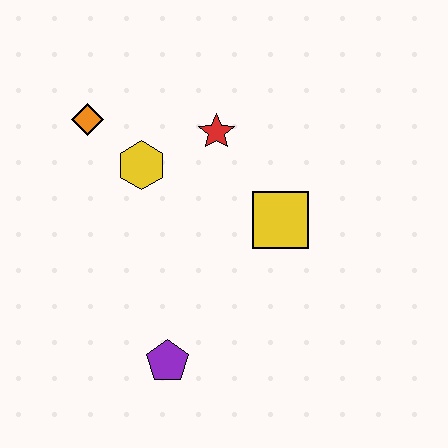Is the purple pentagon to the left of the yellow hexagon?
No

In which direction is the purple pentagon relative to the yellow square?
The purple pentagon is below the yellow square.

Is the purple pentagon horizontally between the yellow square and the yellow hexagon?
Yes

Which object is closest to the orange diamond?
The yellow hexagon is closest to the orange diamond.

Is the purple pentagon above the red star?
No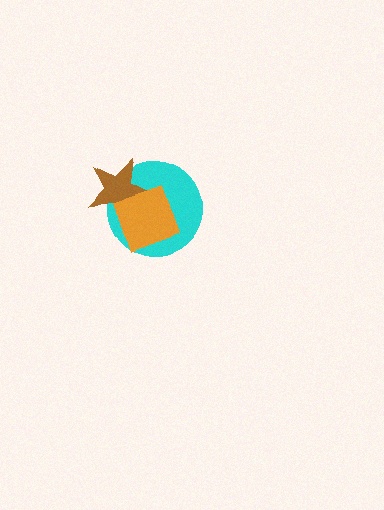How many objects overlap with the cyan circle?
2 objects overlap with the cyan circle.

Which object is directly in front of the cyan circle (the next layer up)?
The brown star is directly in front of the cyan circle.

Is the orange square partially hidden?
No, no other shape covers it.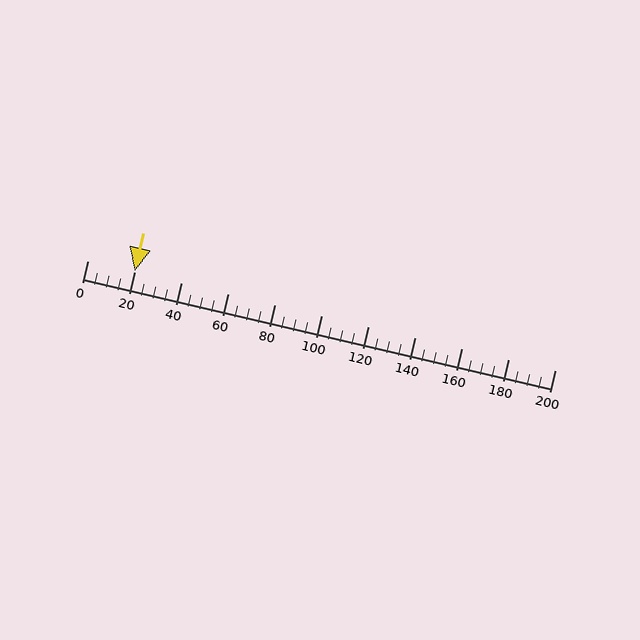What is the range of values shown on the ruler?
The ruler shows values from 0 to 200.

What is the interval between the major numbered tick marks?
The major tick marks are spaced 20 units apart.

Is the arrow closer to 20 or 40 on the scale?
The arrow is closer to 20.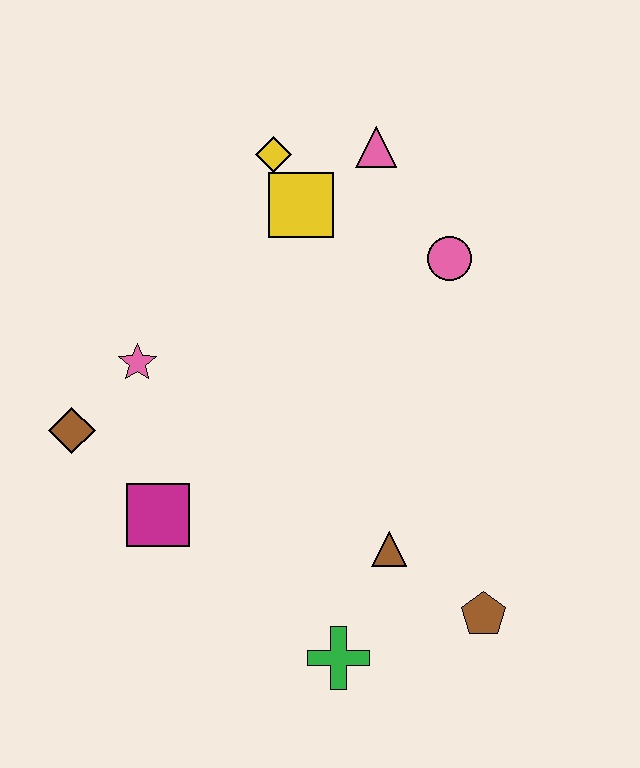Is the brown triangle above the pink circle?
No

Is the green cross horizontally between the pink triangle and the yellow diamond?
Yes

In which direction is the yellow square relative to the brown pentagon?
The yellow square is above the brown pentagon.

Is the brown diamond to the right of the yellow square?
No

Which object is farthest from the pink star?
The brown pentagon is farthest from the pink star.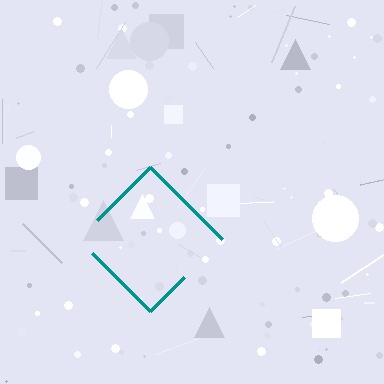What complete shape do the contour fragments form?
The contour fragments form a diamond.